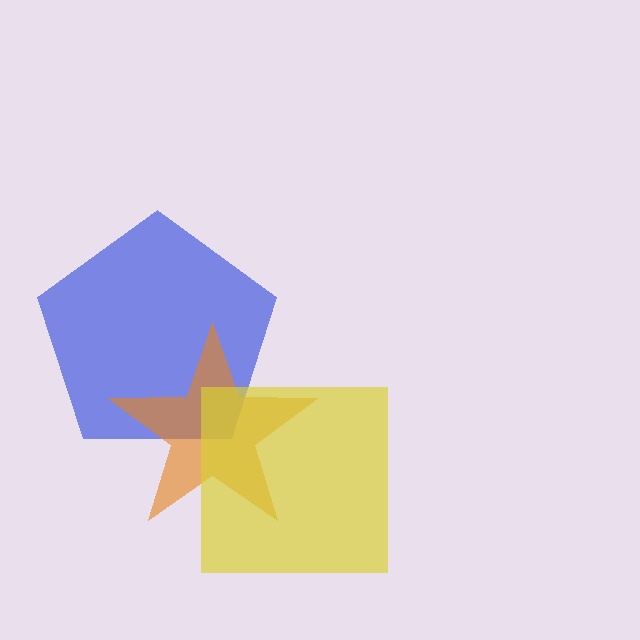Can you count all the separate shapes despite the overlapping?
Yes, there are 3 separate shapes.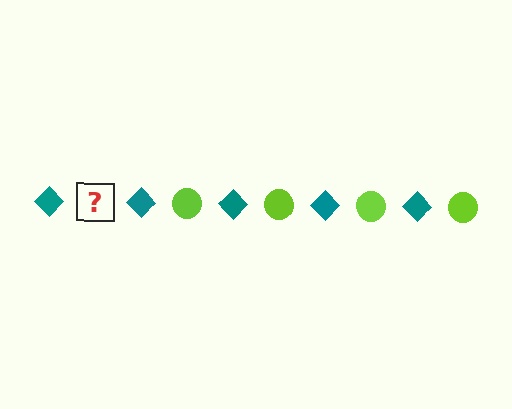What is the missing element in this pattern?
The missing element is a lime circle.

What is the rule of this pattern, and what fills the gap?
The rule is that the pattern alternates between teal diamond and lime circle. The gap should be filled with a lime circle.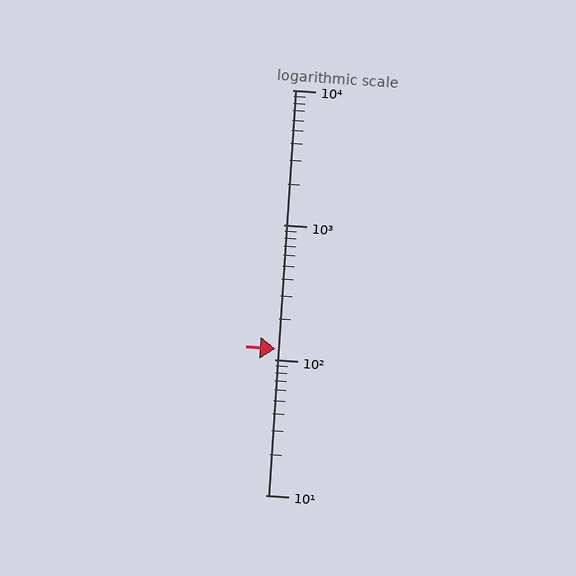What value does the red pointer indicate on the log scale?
The pointer indicates approximately 120.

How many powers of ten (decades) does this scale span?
The scale spans 3 decades, from 10 to 10000.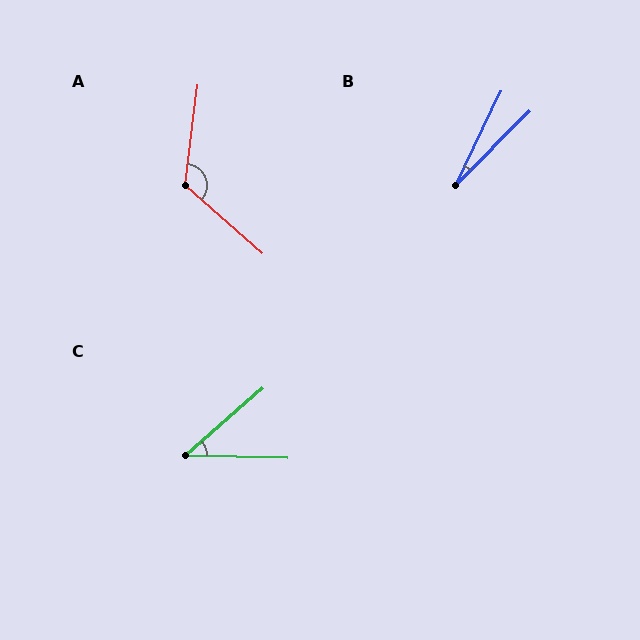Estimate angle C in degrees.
Approximately 42 degrees.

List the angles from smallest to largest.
B (20°), C (42°), A (124°).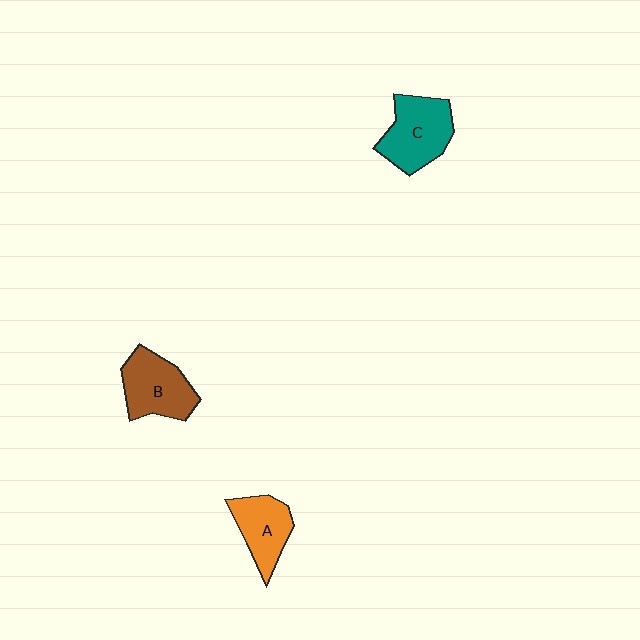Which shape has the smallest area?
Shape A (orange).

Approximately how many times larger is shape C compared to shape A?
Approximately 1.3 times.